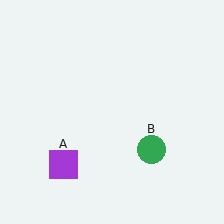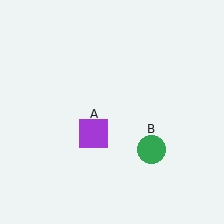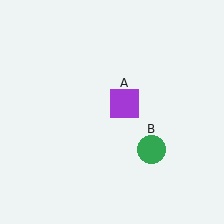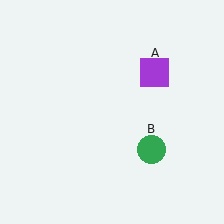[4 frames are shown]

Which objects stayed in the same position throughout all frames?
Green circle (object B) remained stationary.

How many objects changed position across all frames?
1 object changed position: purple square (object A).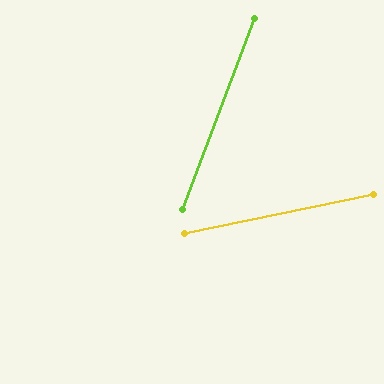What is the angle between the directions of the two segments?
Approximately 57 degrees.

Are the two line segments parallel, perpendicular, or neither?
Neither parallel nor perpendicular — they differ by about 57°.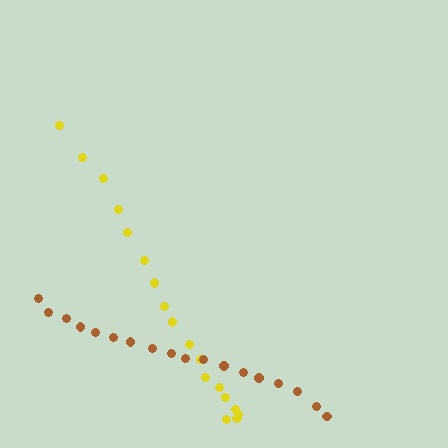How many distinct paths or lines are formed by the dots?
There are 2 distinct paths.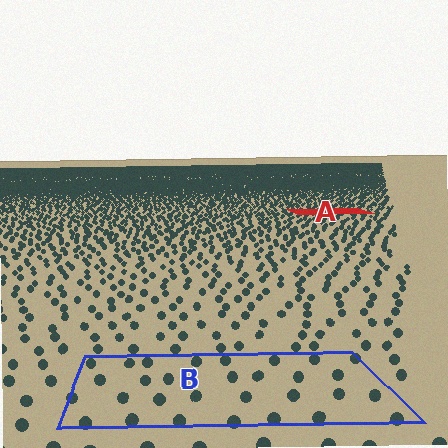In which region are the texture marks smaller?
The texture marks are smaller in region A, because it is farther away.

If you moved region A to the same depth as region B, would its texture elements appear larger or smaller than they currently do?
They would appear larger. At a closer depth, the same texture elements are projected at a bigger on-screen size.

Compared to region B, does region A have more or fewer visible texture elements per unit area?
Region A has more texture elements per unit area — they are packed more densely because it is farther away.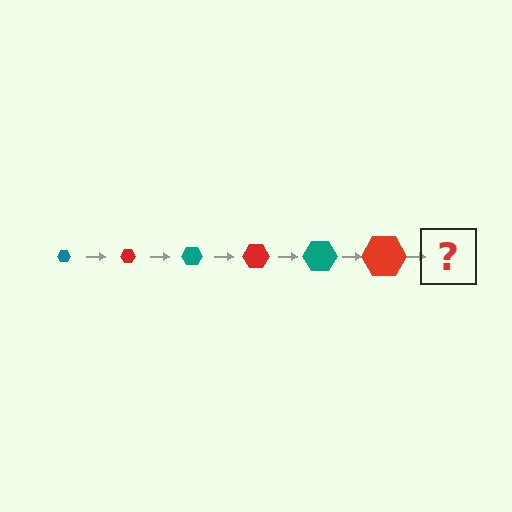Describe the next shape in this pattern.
It should be a teal hexagon, larger than the previous one.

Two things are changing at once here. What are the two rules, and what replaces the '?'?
The two rules are that the hexagon grows larger each step and the color cycles through teal and red. The '?' should be a teal hexagon, larger than the previous one.